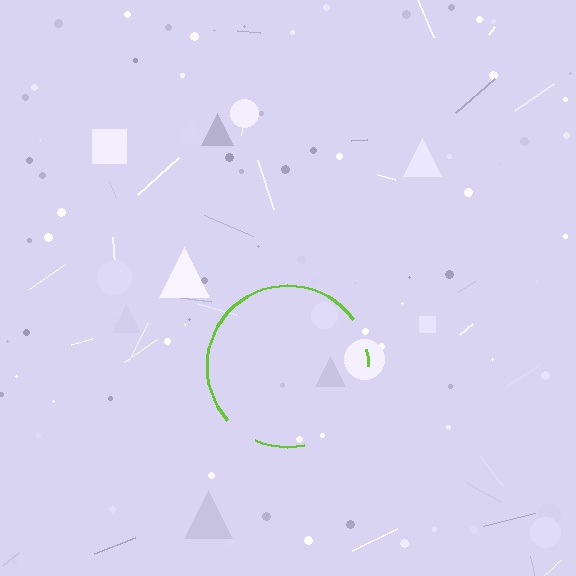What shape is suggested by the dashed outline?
The dashed outline suggests a circle.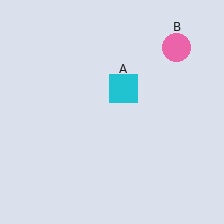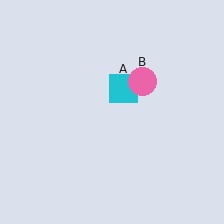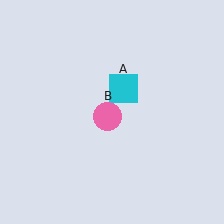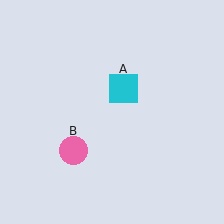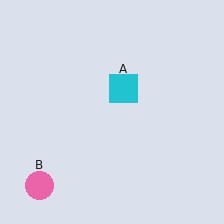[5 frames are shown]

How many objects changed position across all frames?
1 object changed position: pink circle (object B).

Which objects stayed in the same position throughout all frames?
Cyan square (object A) remained stationary.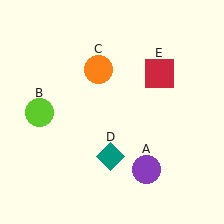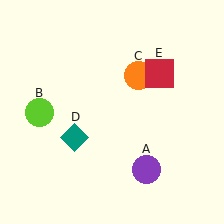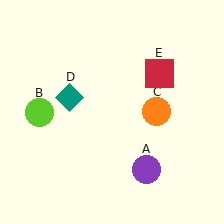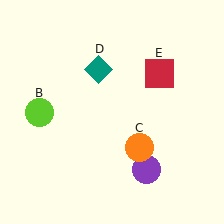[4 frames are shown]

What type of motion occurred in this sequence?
The orange circle (object C), teal diamond (object D) rotated clockwise around the center of the scene.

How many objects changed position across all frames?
2 objects changed position: orange circle (object C), teal diamond (object D).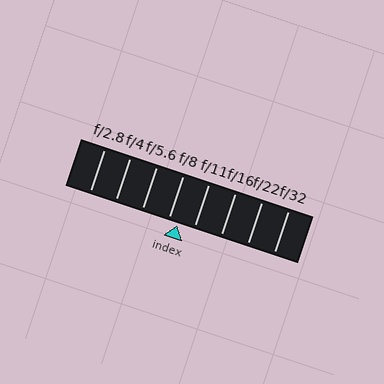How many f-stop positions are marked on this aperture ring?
There are 8 f-stop positions marked.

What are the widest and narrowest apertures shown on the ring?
The widest aperture shown is f/2.8 and the narrowest is f/32.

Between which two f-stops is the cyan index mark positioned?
The index mark is between f/8 and f/11.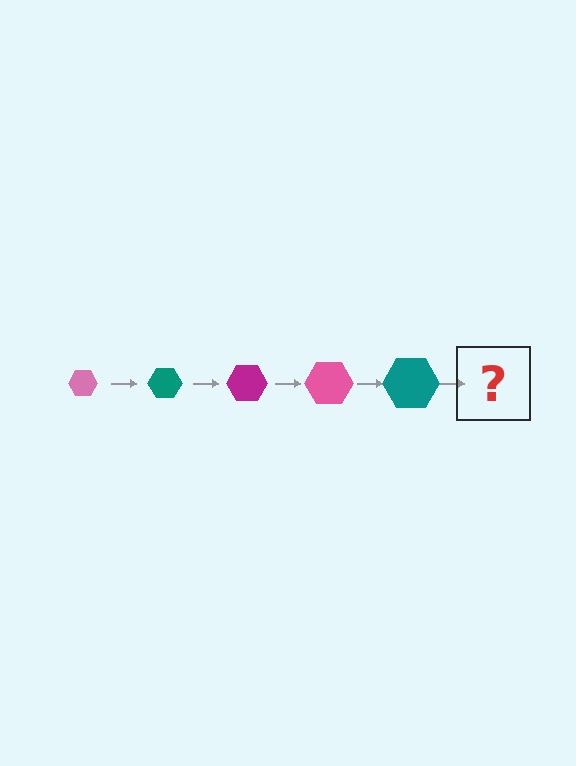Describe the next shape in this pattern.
It should be a magenta hexagon, larger than the previous one.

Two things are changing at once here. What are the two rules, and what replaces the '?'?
The two rules are that the hexagon grows larger each step and the color cycles through pink, teal, and magenta. The '?' should be a magenta hexagon, larger than the previous one.